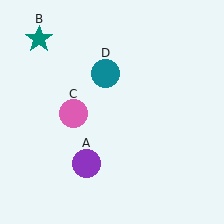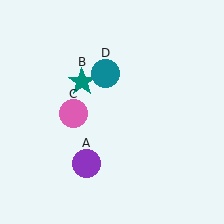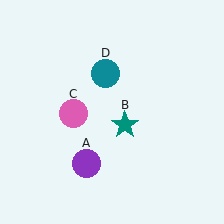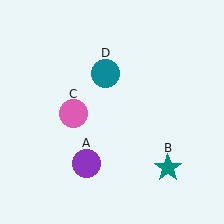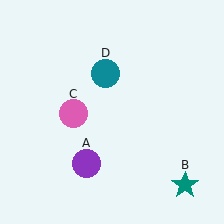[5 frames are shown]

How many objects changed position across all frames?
1 object changed position: teal star (object B).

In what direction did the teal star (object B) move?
The teal star (object B) moved down and to the right.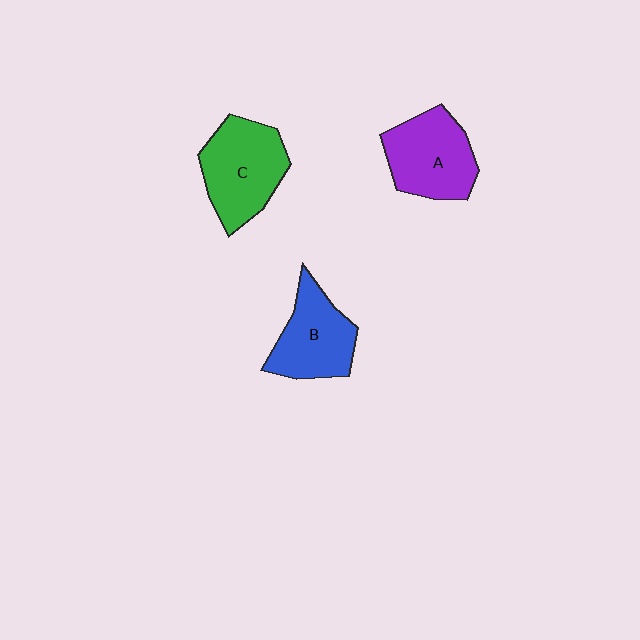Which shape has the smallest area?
Shape B (blue).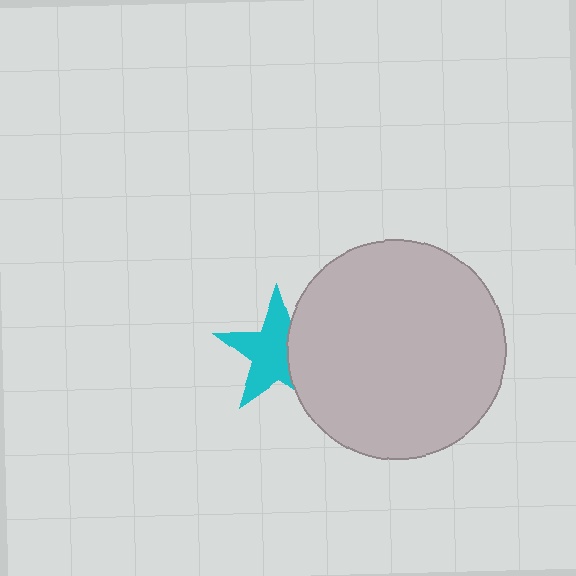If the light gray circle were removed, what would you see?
You would see the complete cyan star.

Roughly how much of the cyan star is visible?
Most of it is visible (roughly 66%).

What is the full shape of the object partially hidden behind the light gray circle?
The partially hidden object is a cyan star.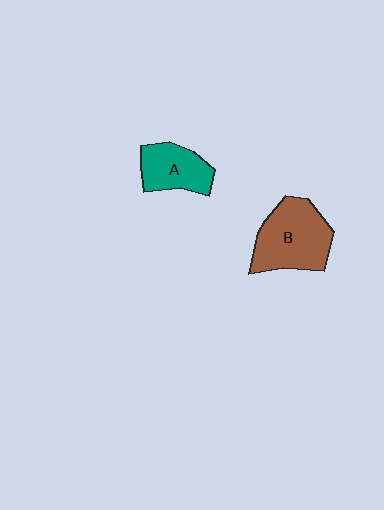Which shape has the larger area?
Shape B (brown).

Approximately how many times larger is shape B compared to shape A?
Approximately 1.5 times.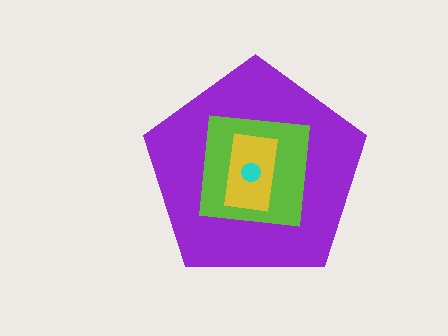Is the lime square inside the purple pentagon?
Yes.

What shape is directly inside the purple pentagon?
The lime square.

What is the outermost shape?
The purple pentagon.